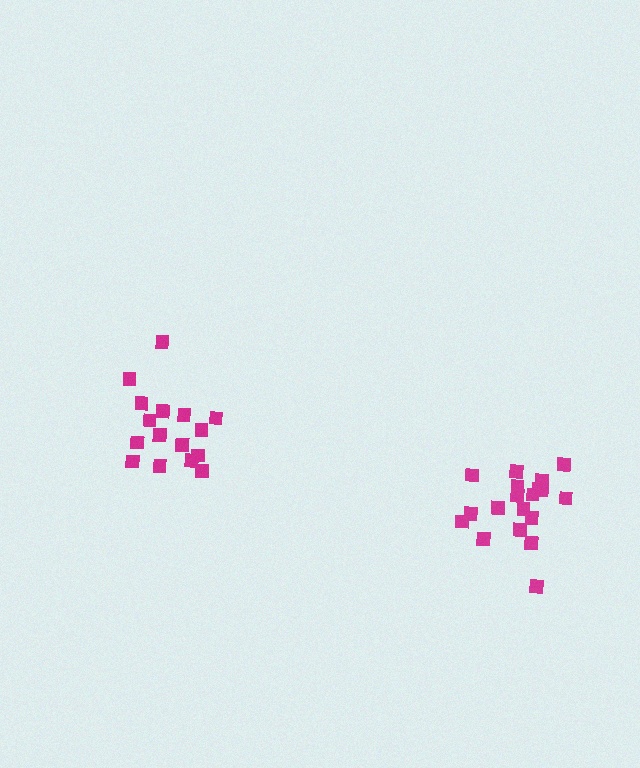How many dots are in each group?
Group 1: 16 dots, Group 2: 19 dots (35 total).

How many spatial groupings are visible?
There are 2 spatial groupings.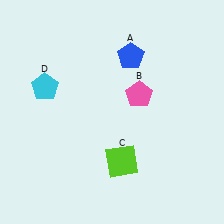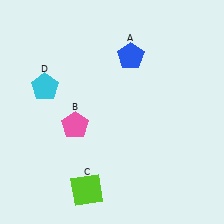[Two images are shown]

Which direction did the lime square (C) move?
The lime square (C) moved left.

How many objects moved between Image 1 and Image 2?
2 objects moved between the two images.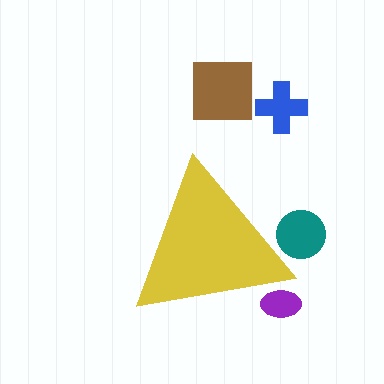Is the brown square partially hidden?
No, the brown square is fully visible.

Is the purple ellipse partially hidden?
Yes, the purple ellipse is partially hidden behind the yellow triangle.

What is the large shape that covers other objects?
A yellow triangle.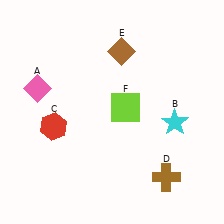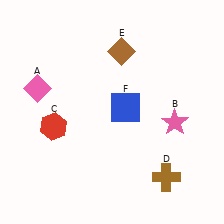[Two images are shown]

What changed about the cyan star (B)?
In Image 1, B is cyan. In Image 2, it changed to pink.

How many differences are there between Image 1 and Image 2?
There are 2 differences between the two images.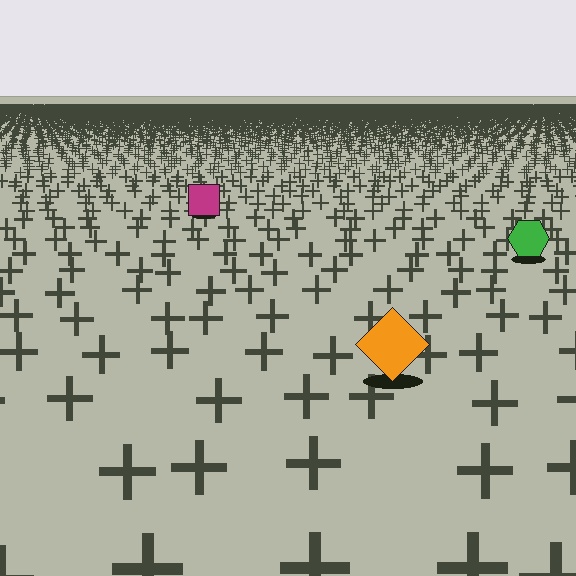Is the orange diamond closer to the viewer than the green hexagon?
Yes. The orange diamond is closer — you can tell from the texture gradient: the ground texture is coarser near it.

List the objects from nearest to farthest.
From nearest to farthest: the orange diamond, the green hexagon, the magenta square.